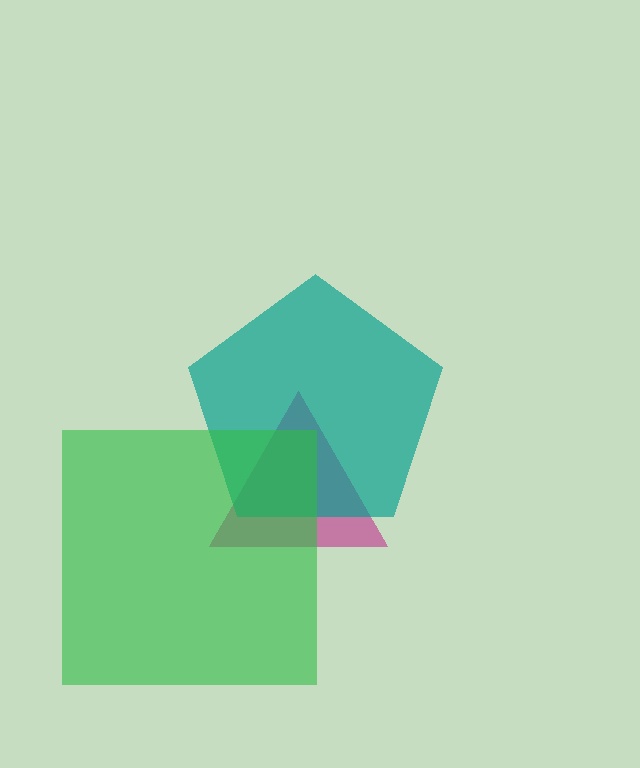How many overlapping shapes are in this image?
There are 3 overlapping shapes in the image.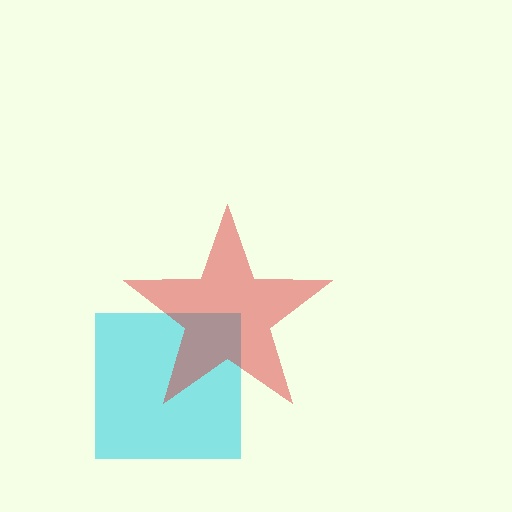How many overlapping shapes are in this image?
There are 2 overlapping shapes in the image.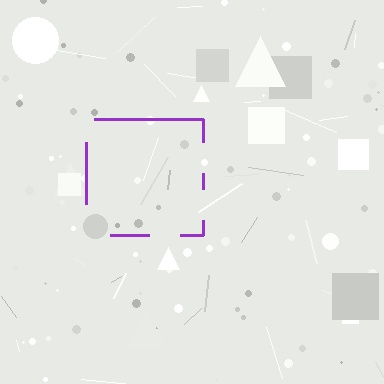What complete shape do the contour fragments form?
The contour fragments form a square.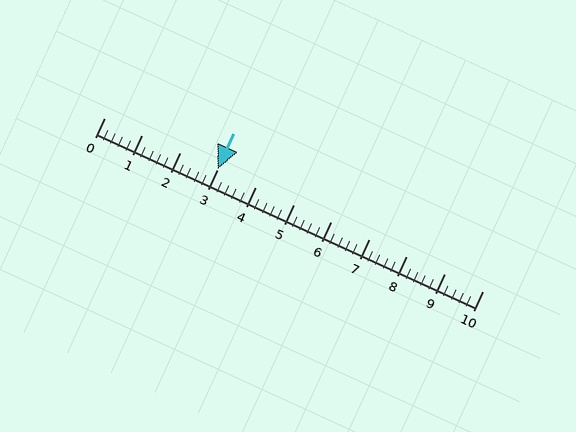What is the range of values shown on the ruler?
The ruler shows values from 0 to 10.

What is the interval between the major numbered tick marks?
The major tick marks are spaced 1 units apart.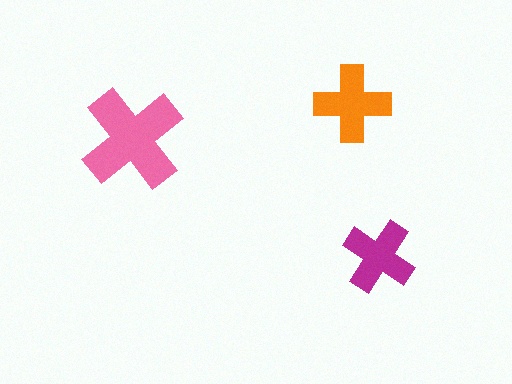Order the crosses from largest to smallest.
the pink one, the orange one, the magenta one.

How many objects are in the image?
There are 3 objects in the image.